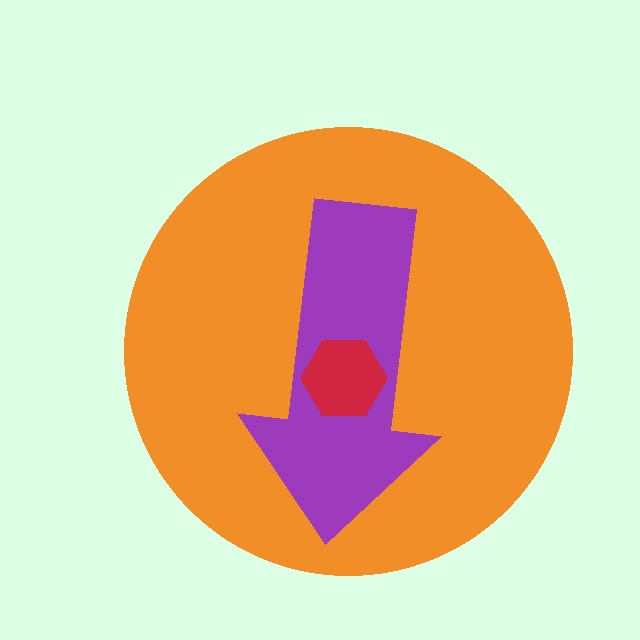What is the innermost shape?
The red hexagon.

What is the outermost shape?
The orange circle.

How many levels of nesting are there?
3.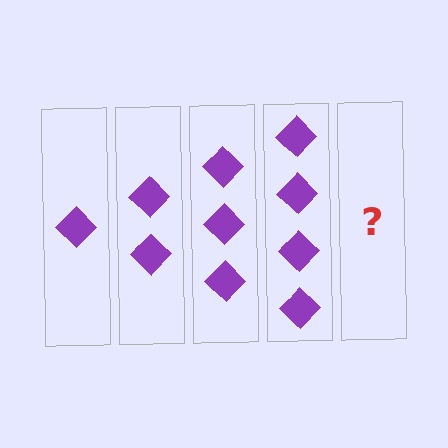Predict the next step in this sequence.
The next step is 5 diamonds.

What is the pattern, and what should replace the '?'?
The pattern is that each step adds one more diamond. The '?' should be 5 diamonds.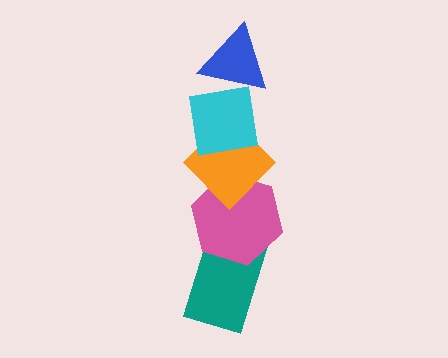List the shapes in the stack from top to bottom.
From top to bottom: the blue triangle, the cyan square, the orange diamond, the pink hexagon, the teal rectangle.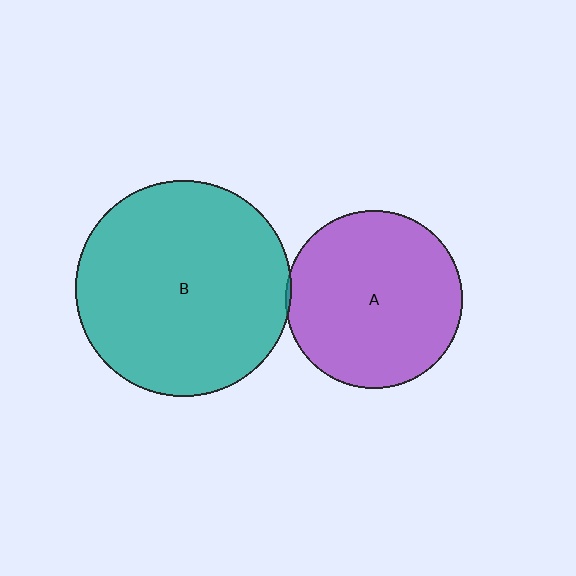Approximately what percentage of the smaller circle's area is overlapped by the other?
Approximately 5%.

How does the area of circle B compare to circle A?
Approximately 1.5 times.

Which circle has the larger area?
Circle B (teal).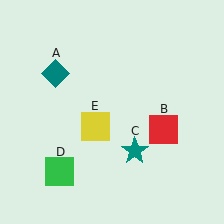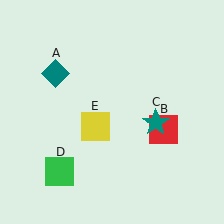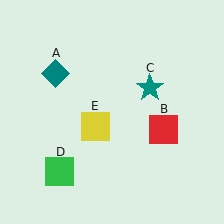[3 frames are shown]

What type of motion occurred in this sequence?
The teal star (object C) rotated counterclockwise around the center of the scene.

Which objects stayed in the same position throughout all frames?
Teal diamond (object A) and red square (object B) and green square (object D) and yellow square (object E) remained stationary.